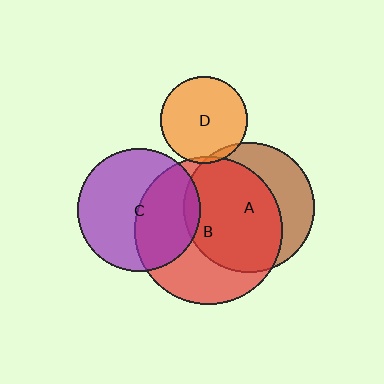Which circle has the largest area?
Circle B (red).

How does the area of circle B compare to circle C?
Approximately 1.4 times.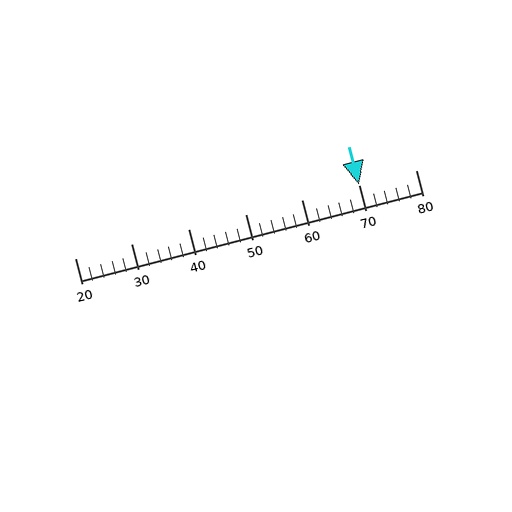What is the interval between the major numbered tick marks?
The major tick marks are spaced 10 units apart.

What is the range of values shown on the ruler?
The ruler shows values from 20 to 80.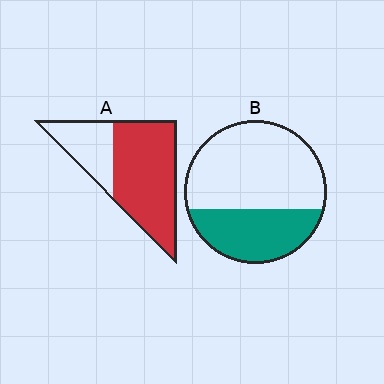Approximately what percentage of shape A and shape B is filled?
A is approximately 70% and B is approximately 35%.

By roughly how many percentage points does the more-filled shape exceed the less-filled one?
By roughly 35 percentage points (A over B).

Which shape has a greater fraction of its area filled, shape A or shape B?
Shape A.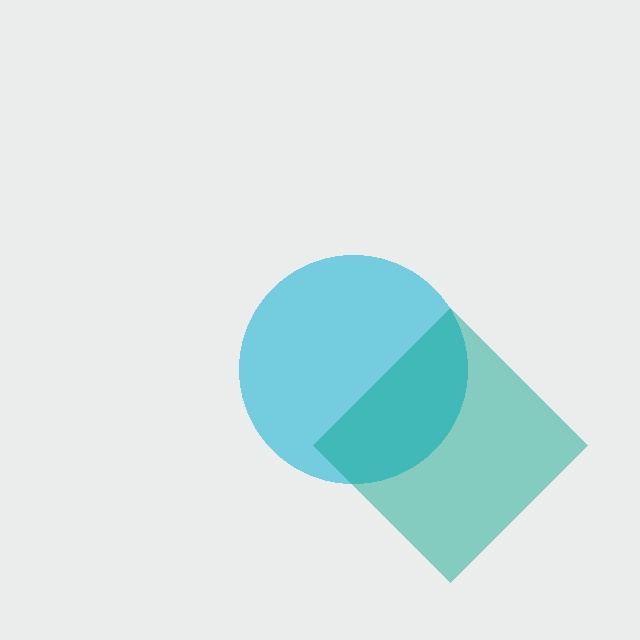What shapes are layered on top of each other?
The layered shapes are: a cyan circle, a teal diamond.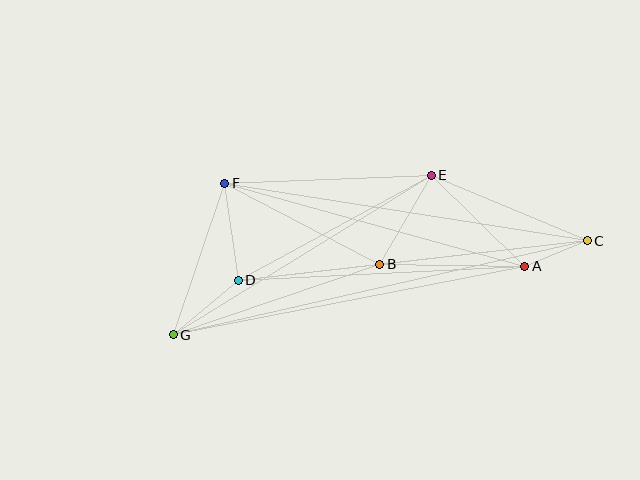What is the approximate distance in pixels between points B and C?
The distance between B and C is approximately 209 pixels.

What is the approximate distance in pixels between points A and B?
The distance between A and B is approximately 145 pixels.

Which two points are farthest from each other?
Points C and G are farthest from each other.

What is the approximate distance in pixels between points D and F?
The distance between D and F is approximately 98 pixels.